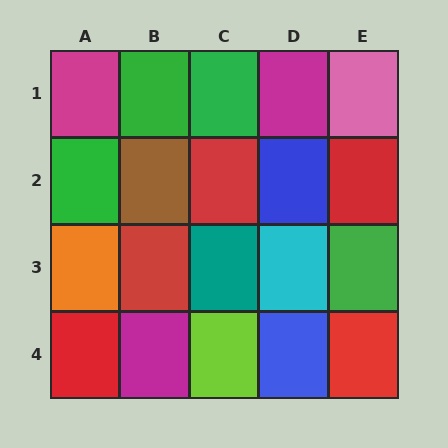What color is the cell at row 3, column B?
Red.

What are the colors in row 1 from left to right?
Magenta, green, green, magenta, pink.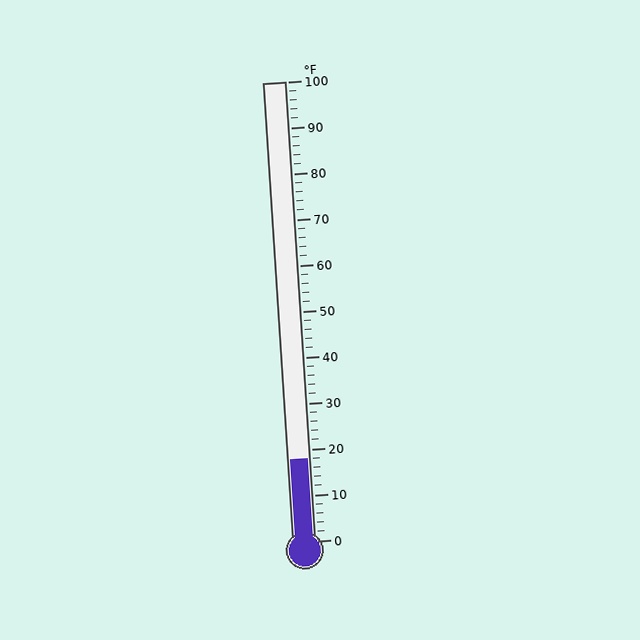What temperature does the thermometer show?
The thermometer shows approximately 18°F.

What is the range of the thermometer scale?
The thermometer scale ranges from 0°F to 100°F.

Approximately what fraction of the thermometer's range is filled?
The thermometer is filled to approximately 20% of its range.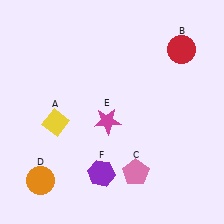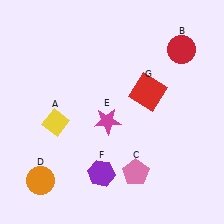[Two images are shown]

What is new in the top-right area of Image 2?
A red square (G) was added in the top-right area of Image 2.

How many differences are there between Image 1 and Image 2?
There is 1 difference between the two images.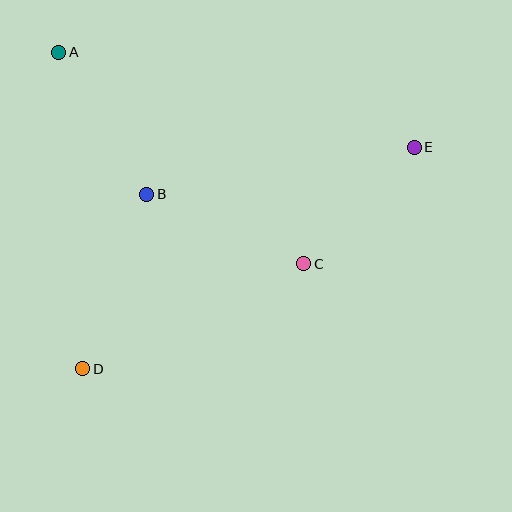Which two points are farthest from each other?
Points D and E are farthest from each other.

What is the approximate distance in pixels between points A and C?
The distance between A and C is approximately 324 pixels.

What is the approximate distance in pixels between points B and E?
The distance between B and E is approximately 271 pixels.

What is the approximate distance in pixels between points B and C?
The distance between B and C is approximately 172 pixels.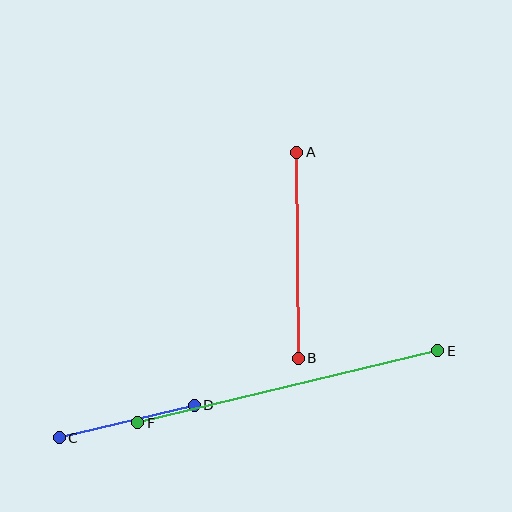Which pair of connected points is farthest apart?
Points E and F are farthest apart.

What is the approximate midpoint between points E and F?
The midpoint is at approximately (288, 387) pixels.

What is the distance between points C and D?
The distance is approximately 139 pixels.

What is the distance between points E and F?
The distance is approximately 309 pixels.